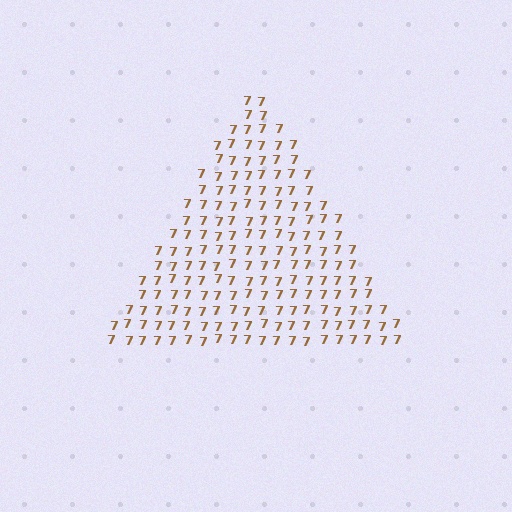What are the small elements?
The small elements are digit 7's.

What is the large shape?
The large shape is a triangle.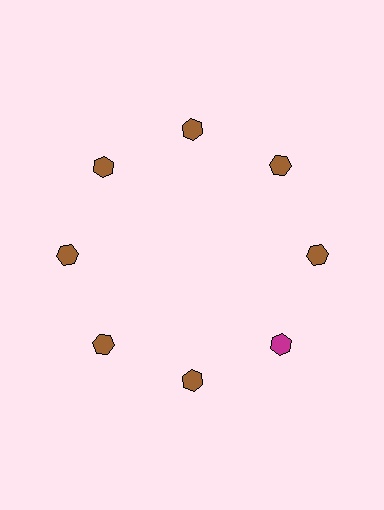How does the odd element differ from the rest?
It has a different color: magenta instead of brown.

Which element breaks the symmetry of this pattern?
The magenta hexagon at roughly the 4 o'clock position breaks the symmetry. All other shapes are brown hexagons.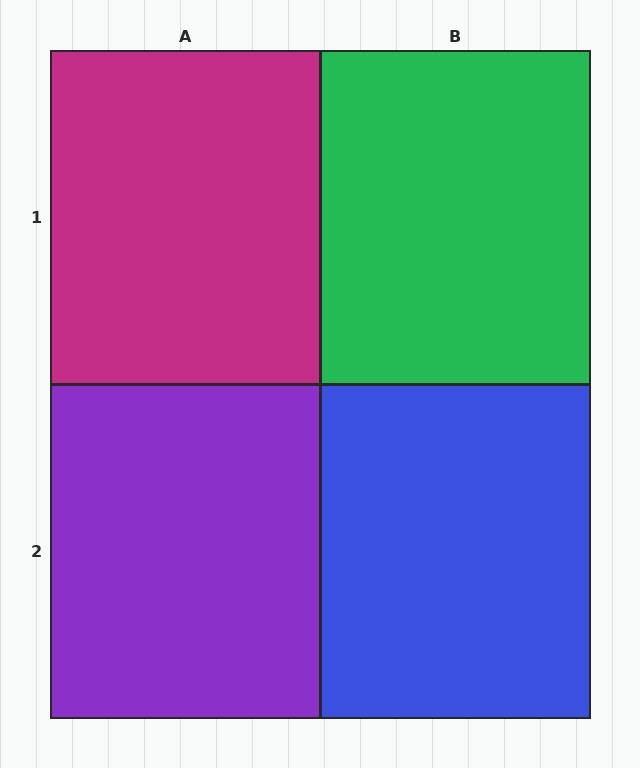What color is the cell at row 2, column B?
Blue.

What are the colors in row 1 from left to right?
Magenta, green.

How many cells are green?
1 cell is green.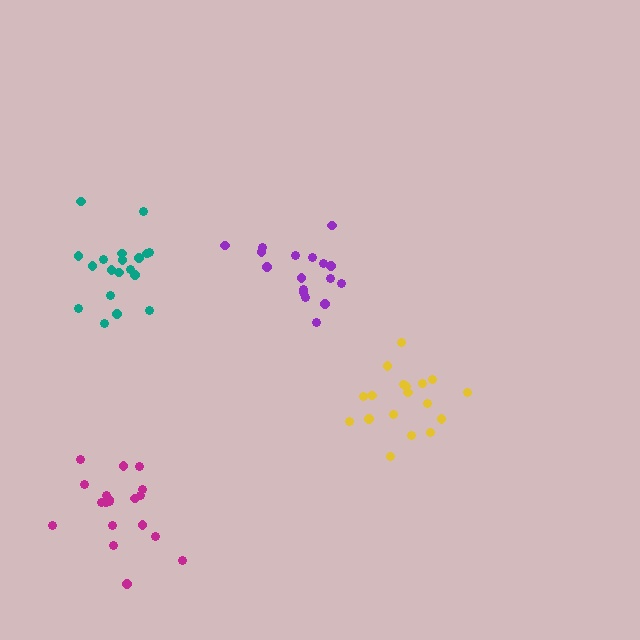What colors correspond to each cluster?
The clusters are colored: purple, magenta, yellow, teal.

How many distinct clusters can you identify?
There are 4 distinct clusters.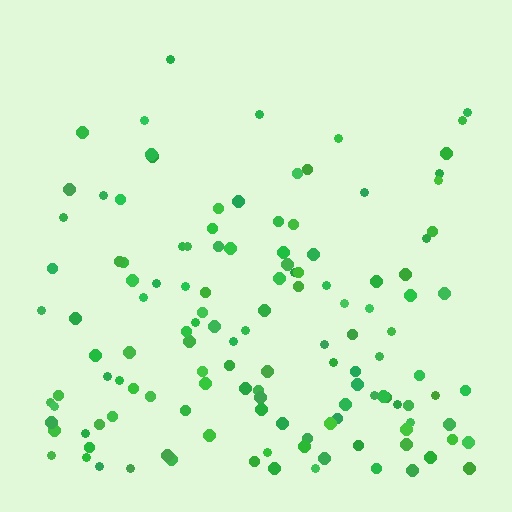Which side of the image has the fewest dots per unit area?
The top.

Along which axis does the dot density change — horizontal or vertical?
Vertical.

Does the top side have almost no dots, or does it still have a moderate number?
Still a moderate number, just noticeably fewer than the bottom.